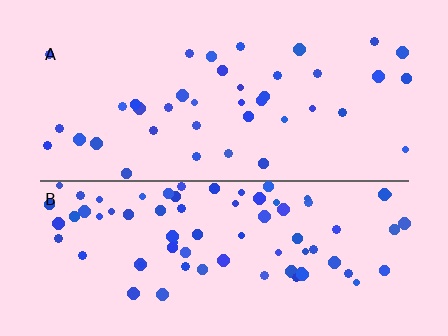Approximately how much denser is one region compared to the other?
Approximately 1.9× — region B over region A.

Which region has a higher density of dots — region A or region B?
B (the bottom).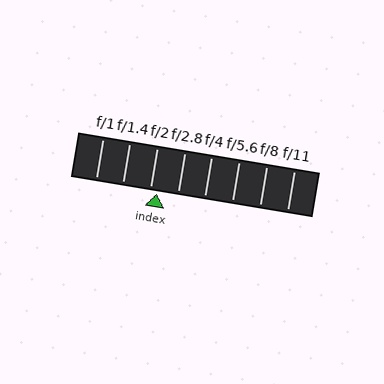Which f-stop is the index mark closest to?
The index mark is closest to f/2.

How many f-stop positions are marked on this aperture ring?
There are 8 f-stop positions marked.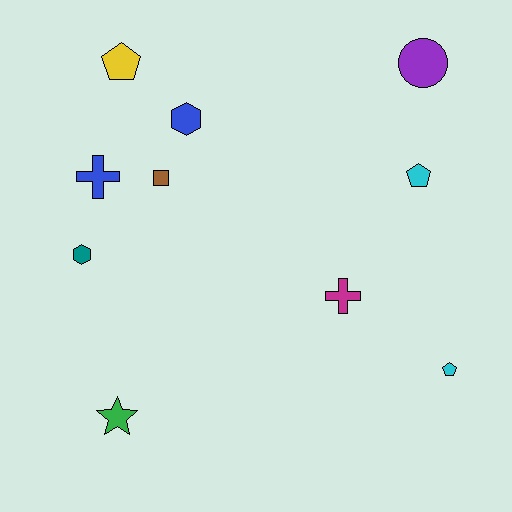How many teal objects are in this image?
There is 1 teal object.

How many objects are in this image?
There are 10 objects.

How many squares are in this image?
There is 1 square.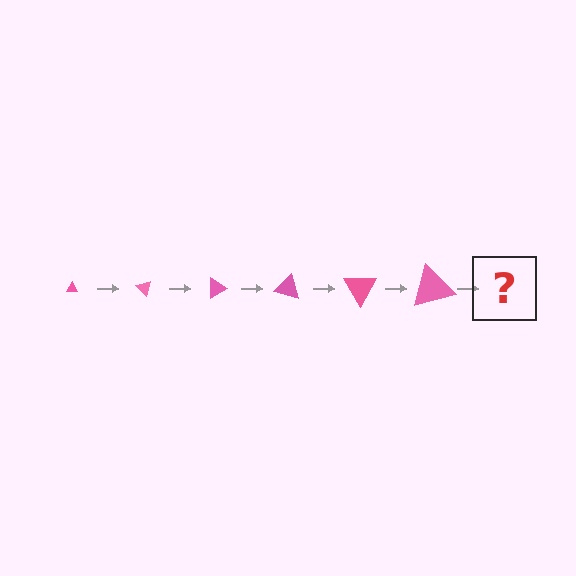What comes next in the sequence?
The next element should be a triangle, larger than the previous one and rotated 270 degrees from the start.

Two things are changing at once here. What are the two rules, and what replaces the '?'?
The two rules are that the triangle grows larger each step and it rotates 45 degrees each step. The '?' should be a triangle, larger than the previous one and rotated 270 degrees from the start.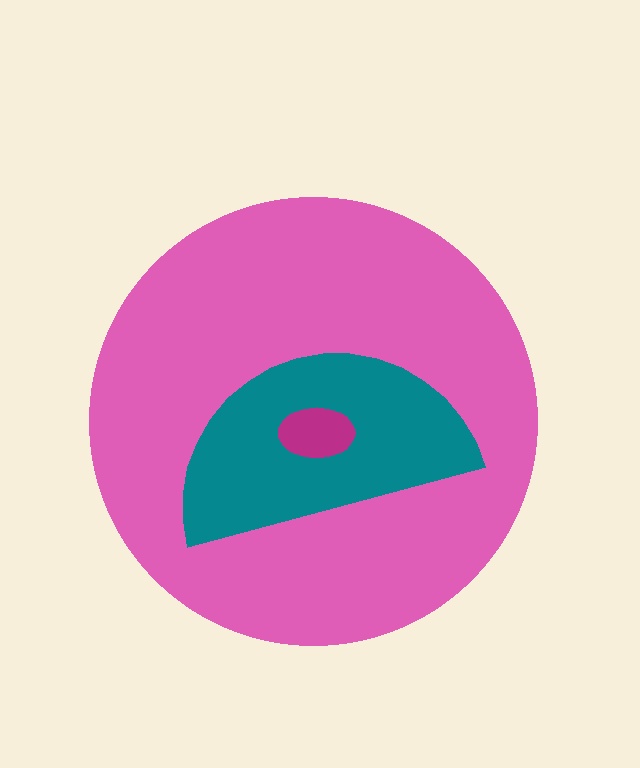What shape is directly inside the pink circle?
The teal semicircle.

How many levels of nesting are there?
3.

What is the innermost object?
The magenta ellipse.